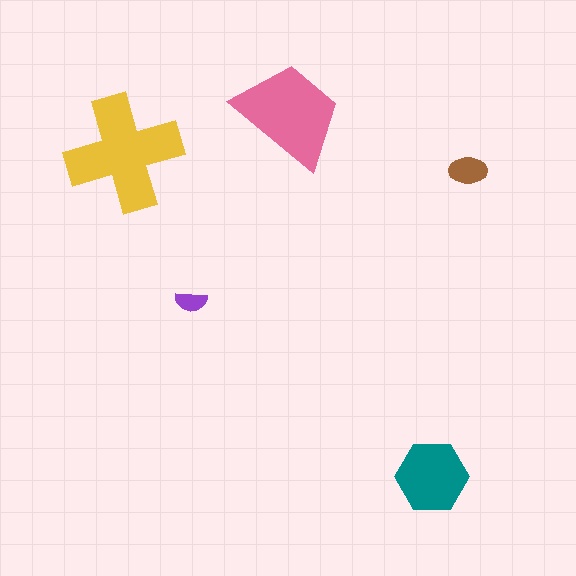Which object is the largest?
The yellow cross.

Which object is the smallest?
The purple semicircle.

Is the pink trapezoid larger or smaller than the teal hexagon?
Larger.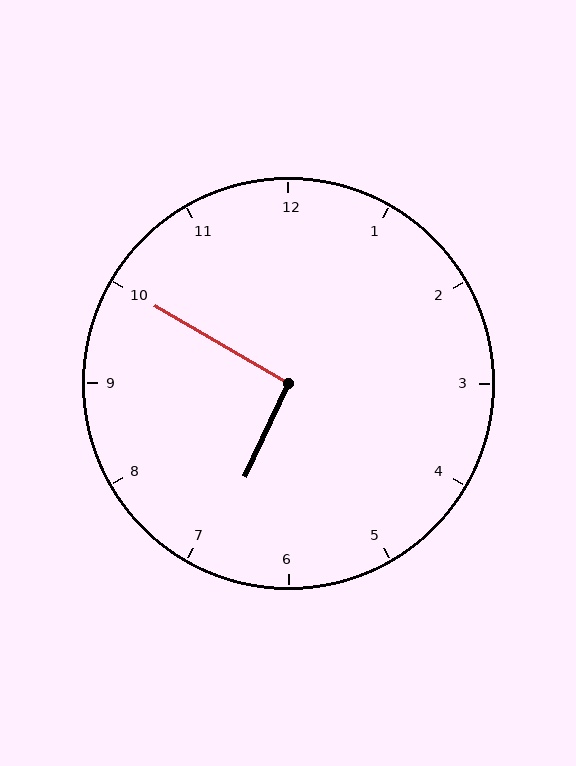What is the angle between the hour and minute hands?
Approximately 95 degrees.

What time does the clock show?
6:50.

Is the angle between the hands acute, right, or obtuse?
It is right.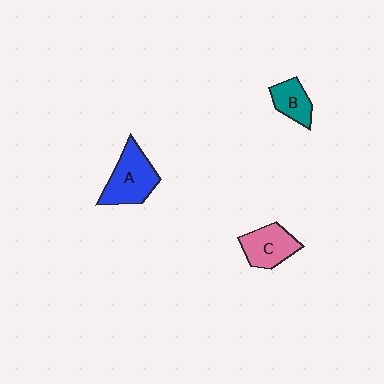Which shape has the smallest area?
Shape B (teal).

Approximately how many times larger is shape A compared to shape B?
Approximately 1.7 times.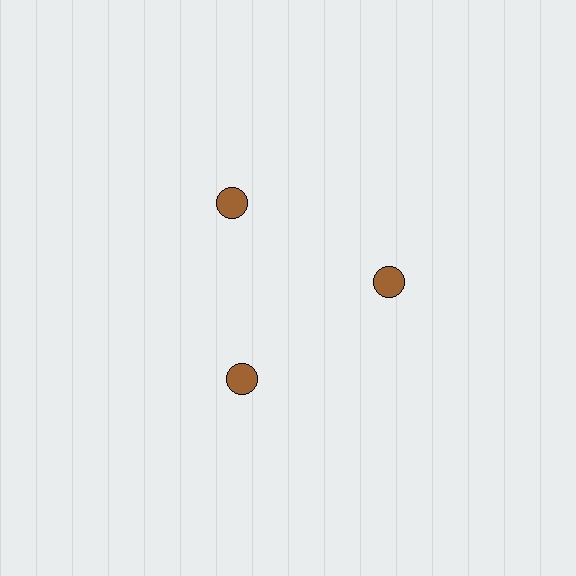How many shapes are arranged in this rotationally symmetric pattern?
There are 3 shapes, arranged in 3 groups of 1.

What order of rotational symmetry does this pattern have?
This pattern has 3-fold rotational symmetry.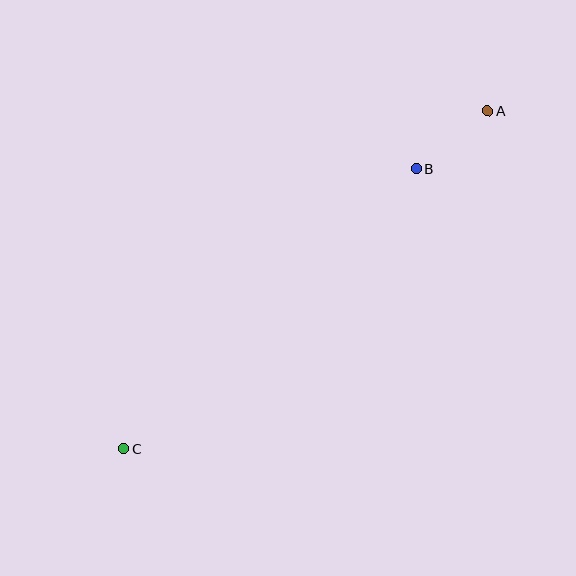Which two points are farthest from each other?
Points A and C are farthest from each other.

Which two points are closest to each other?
Points A and B are closest to each other.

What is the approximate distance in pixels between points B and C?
The distance between B and C is approximately 405 pixels.